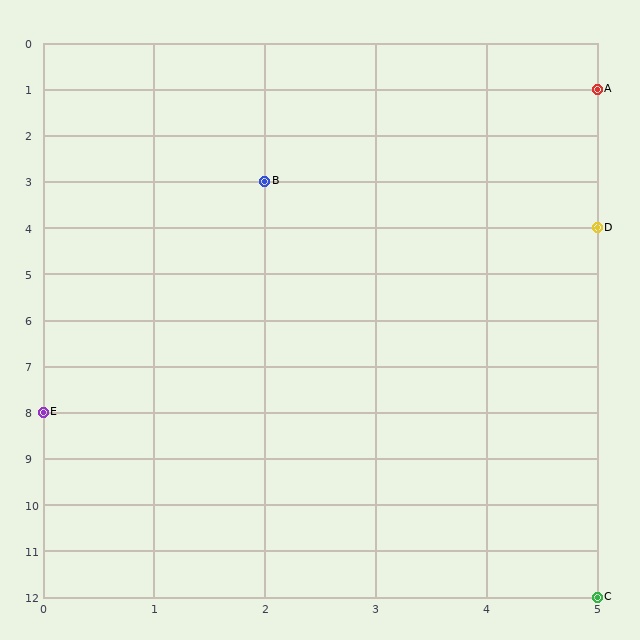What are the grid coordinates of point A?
Point A is at grid coordinates (5, 1).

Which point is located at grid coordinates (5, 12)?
Point C is at (5, 12).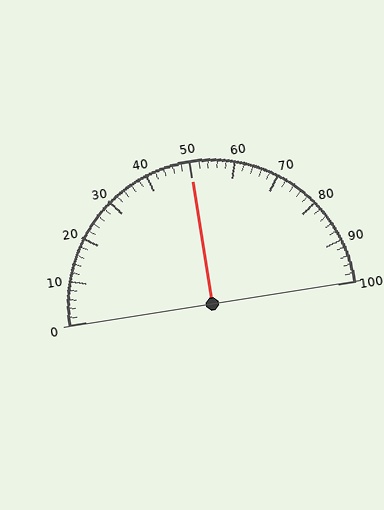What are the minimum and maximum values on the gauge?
The gauge ranges from 0 to 100.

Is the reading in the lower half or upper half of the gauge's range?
The reading is in the upper half of the range (0 to 100).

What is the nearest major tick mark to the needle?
The nearest major tick mark is 50.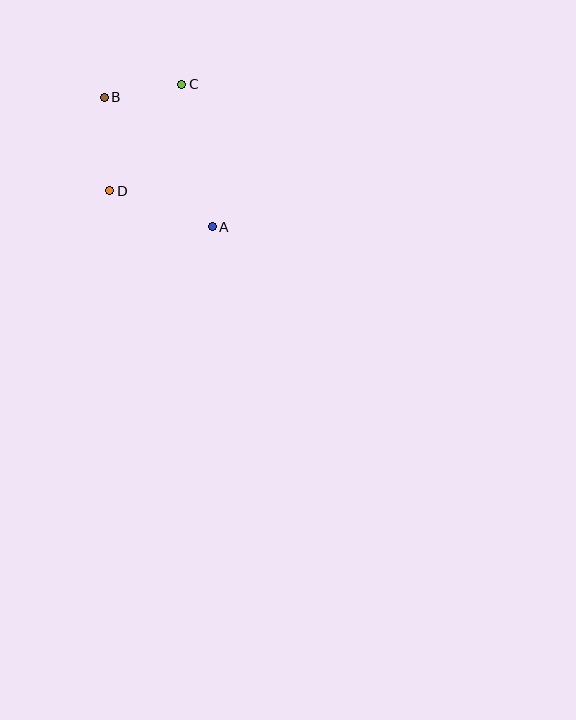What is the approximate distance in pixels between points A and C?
The distance between A and C is approximately 146 pixels.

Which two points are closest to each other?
Points B and C are closest to each other.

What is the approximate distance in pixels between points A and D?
The distance between A and D is approximately 109 pixels.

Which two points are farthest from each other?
Points A and B are farthest from each other.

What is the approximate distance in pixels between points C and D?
The distance between C and D is approximately 129 pixels.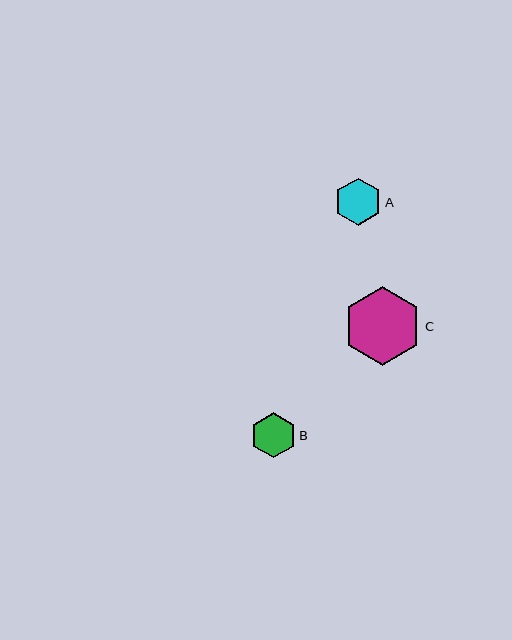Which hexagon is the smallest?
Hexagon B is the smallest with a size of approximately 45 pixels.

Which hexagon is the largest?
Hexagon C is the largest with a size of approximately 79 pixels.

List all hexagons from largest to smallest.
From largest to smallest: C, A, B.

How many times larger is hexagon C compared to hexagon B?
Hexagon C is approximately 1.8 times the size of hexagon B.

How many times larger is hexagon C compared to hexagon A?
Hexagon C is approximately 1.7 times the size of hexagon A.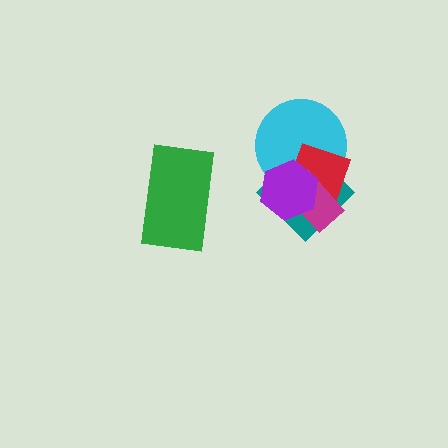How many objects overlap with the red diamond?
4 objects overlap with the red diamond.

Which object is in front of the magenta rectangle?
The purple hexagon is in front of the magenta rectangle.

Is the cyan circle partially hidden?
Yes, it is partially covered by another shape.